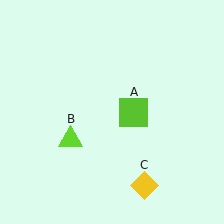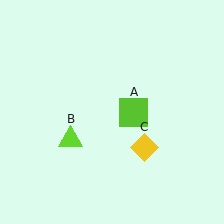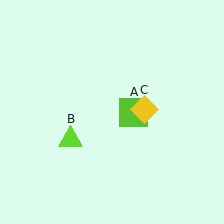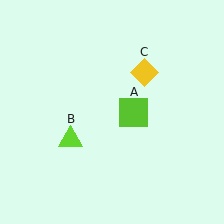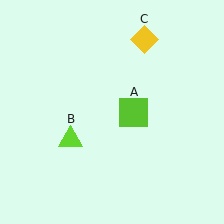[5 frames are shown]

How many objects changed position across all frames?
1 object changed position: yellow diamond (object C).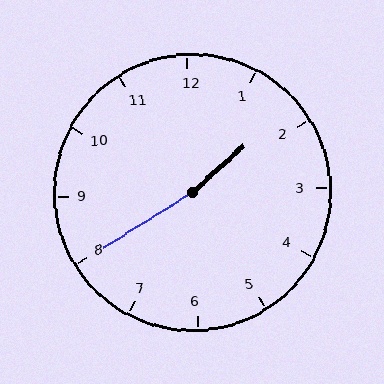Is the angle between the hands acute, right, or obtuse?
It is obtuse.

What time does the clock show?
1:40.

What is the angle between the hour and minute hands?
Approximately 170 degrees.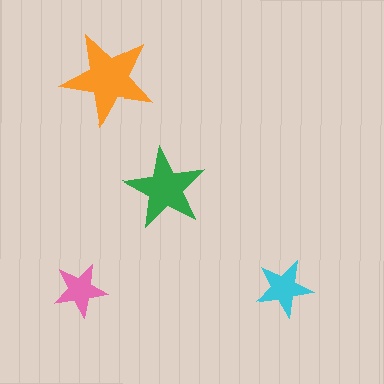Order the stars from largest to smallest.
the orange one, the green one, the cyan one, the pink one.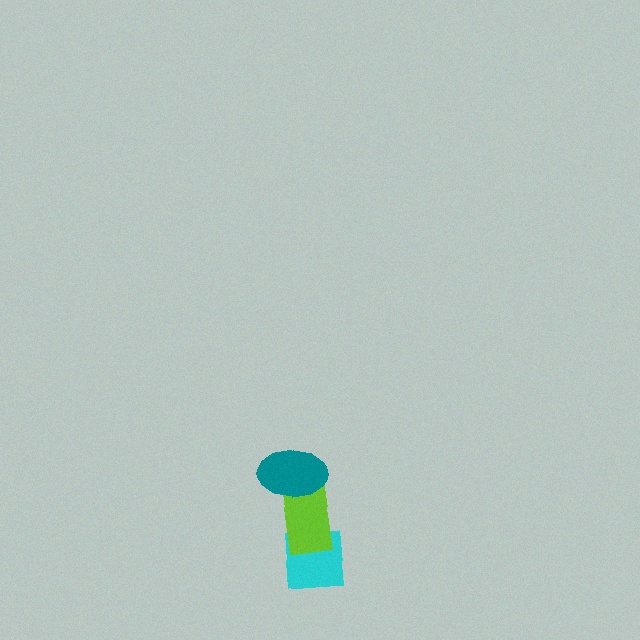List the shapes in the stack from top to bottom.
From top to bottom: the teal ellipse, the lime rectangle, the cyan square.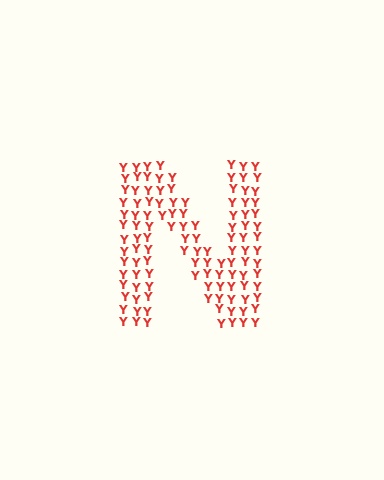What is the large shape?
The large shape is the letter N.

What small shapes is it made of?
It is made of small letter Y's.